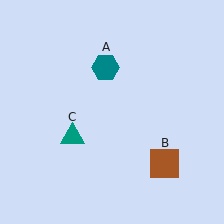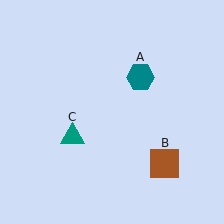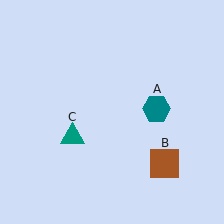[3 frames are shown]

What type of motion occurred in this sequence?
The teal hexagon (object A) rotated clockwise around the center of the scene.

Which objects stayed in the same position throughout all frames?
Brown square (object B) and teal triangle (object C) remained stationary.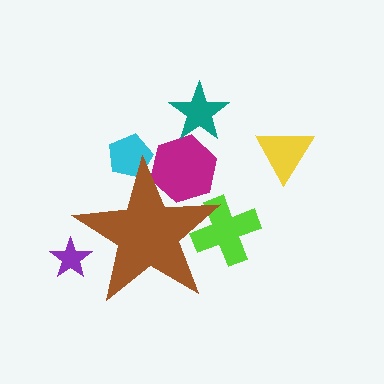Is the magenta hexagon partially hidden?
Yes, the magenta hexagon is partially hidden behind the brown star.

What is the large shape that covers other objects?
A brown star.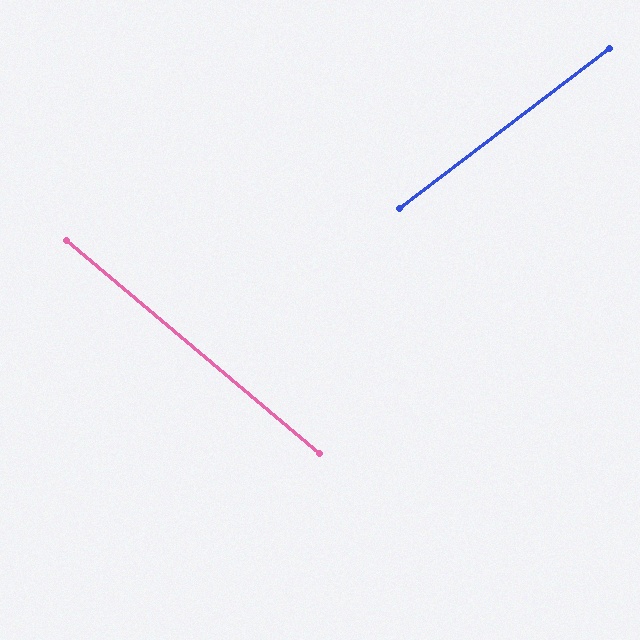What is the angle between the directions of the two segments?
Approximately 77 degrees.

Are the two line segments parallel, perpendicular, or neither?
Neither parallel nor perpendicular — they differ by about 77°.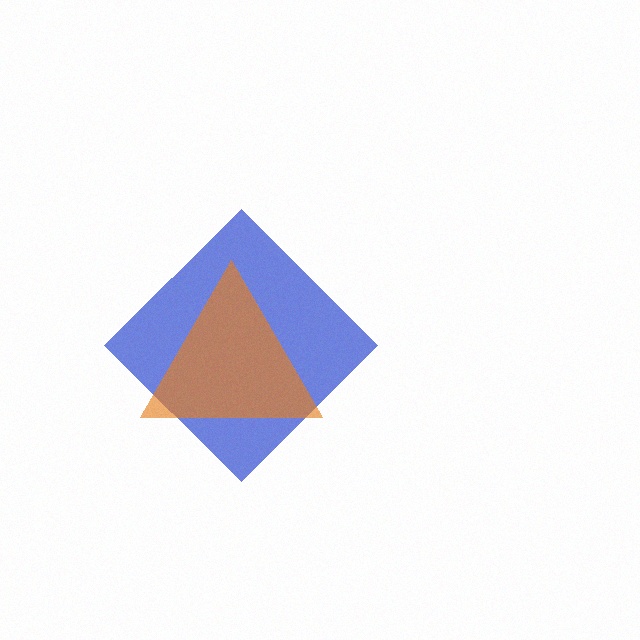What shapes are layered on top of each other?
The layered shapes are: a blue diamond, an orange triangle.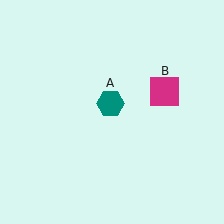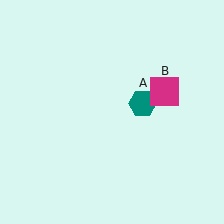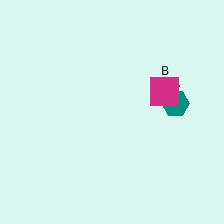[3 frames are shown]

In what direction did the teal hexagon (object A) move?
The teal hexagon (object A) moved right.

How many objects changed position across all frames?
1 object changed position: teal hexagon (object A).